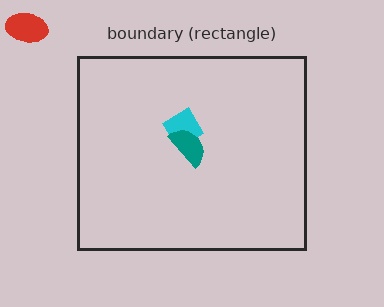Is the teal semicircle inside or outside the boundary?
Inside.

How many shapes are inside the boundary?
2 inside, 1 outside.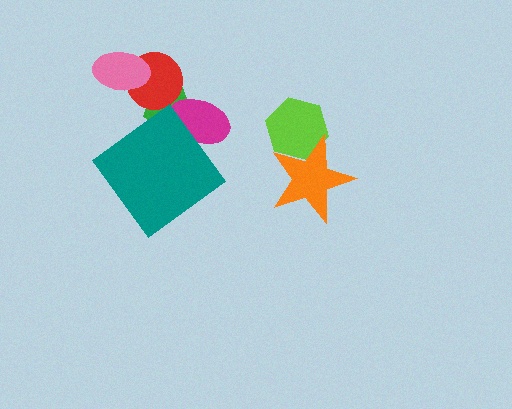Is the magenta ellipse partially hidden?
Yes, it is partially covered by another shape.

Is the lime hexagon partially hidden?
Yes, it is partially covered by another shape.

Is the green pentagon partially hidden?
Yes, it is partially covered by another shape.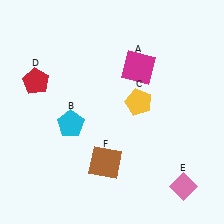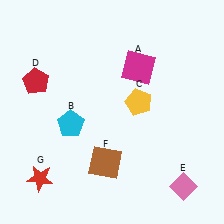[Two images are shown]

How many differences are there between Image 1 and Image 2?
There is 1 difference between the two images.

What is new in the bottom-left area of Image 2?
A red star (G) was added in the bottom-left area of Image 2.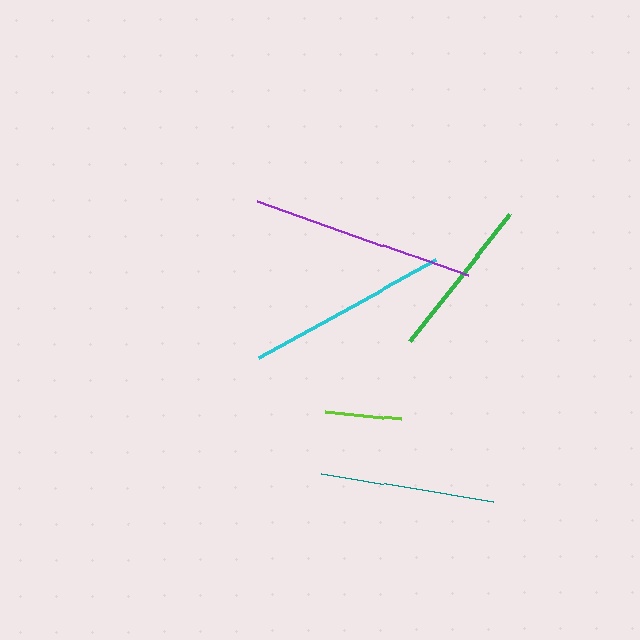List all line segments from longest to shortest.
From longest to shortest: purple, cyan, teal, green, lime.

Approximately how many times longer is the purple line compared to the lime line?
The purple line is approximately 2.9 times the length of the lime line.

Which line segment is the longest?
The purple line is the longest at approximately 223 pixels.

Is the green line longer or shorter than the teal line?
The teal line is longer than the green line.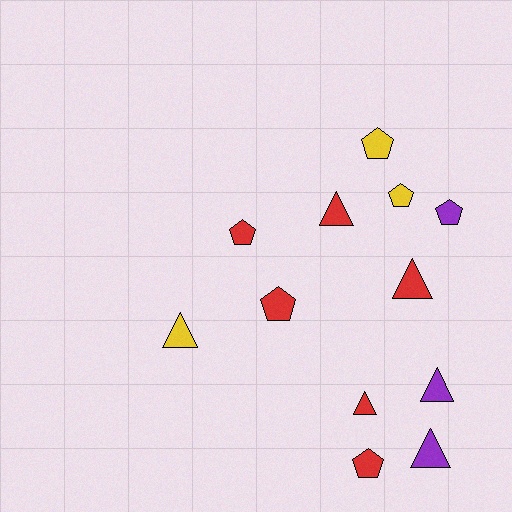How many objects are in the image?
There are 12 objects.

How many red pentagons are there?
There are 3 red pentagons.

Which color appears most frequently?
Red, with 6 objects.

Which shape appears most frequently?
Triangle, with 6 objects.